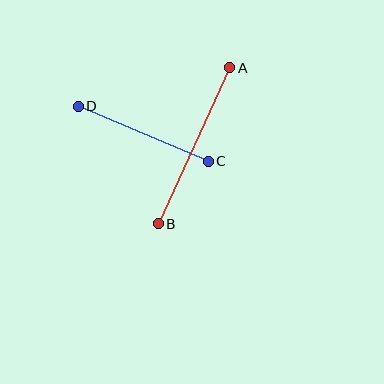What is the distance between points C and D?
The distance is approximately 141 pixels.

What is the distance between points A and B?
The distance is approximately 172 pixels.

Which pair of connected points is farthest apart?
Points A and B are farthest apart.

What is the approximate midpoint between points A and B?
The midpoint is at approximately (194, 146) pixels.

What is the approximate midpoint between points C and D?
The midpoint is at approximately (143, 134) pixels.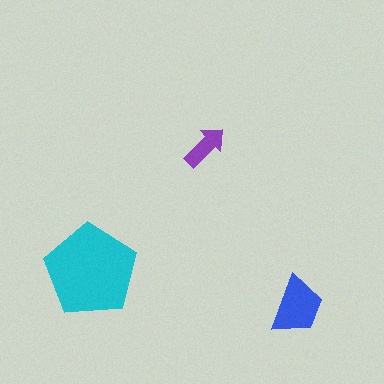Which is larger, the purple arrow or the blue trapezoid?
The blue trapezoid.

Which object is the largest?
The cyan pentagon.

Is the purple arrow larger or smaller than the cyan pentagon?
Smaller.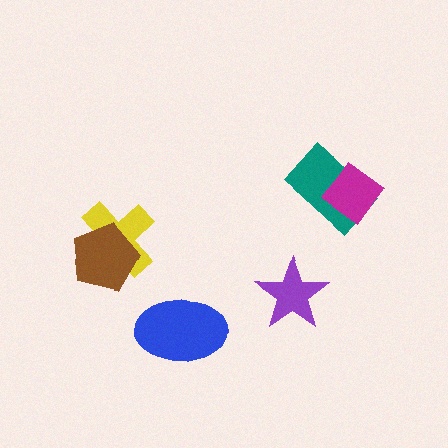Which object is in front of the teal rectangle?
The magenta diamond is in front of the teal rectangle.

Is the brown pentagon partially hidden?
No, no other shape covers it.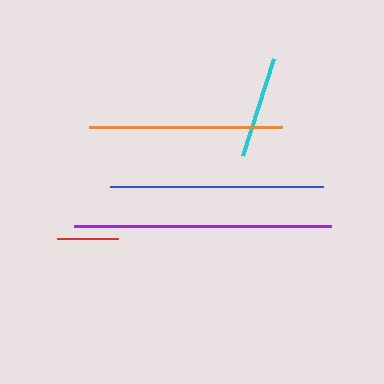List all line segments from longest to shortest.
From longest to shortest: purple, blue, orange, cyan, red.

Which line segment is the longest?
The purple line is the longest at approximately 258 pixels.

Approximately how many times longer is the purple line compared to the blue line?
The purple line is approximately 1.2 times the length of the blue line.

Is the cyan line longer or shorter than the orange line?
The orange line is longer than the cyan line.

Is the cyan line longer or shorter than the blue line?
The blue line is longer than the cyan line.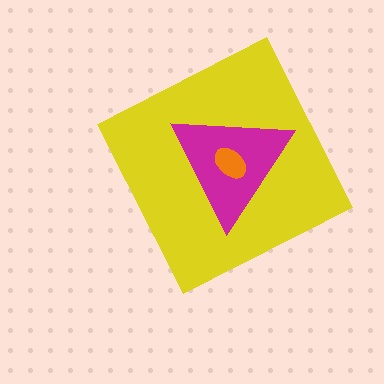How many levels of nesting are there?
3.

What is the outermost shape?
The yellow diamond.